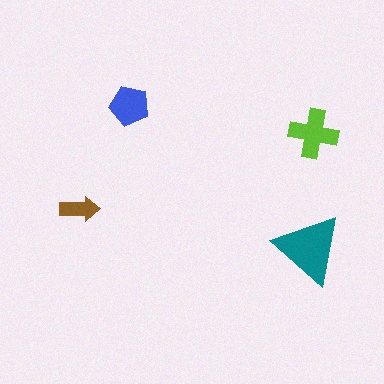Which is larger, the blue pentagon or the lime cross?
The lime cross.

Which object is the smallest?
The brown arrow.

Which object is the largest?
The teal triangle.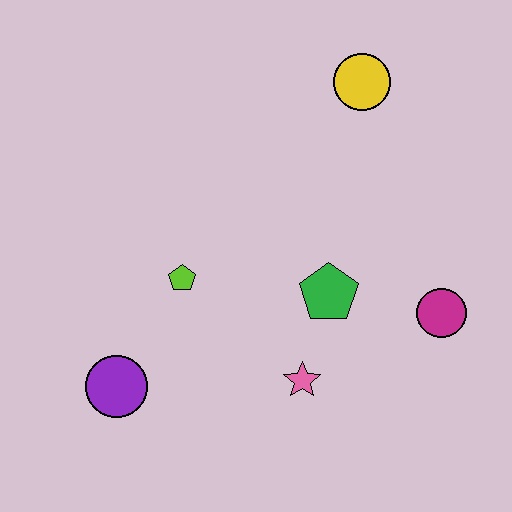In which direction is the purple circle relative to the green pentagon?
The purple circle is to the left of the green pentagon.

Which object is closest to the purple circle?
The lime pentagon is closest to the purple circle.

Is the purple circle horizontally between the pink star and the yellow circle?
No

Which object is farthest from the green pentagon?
The purple circle is farthest from the green pentagon.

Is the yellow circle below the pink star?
No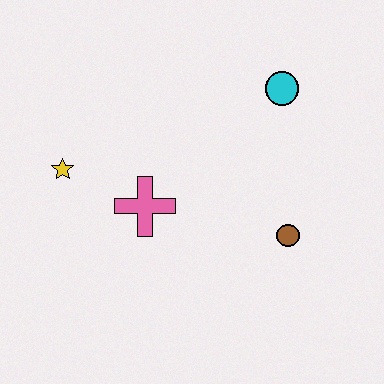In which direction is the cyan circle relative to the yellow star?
The cyan circle is to the right of the yellow star.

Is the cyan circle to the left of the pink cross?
No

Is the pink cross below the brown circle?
No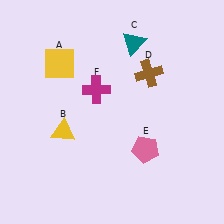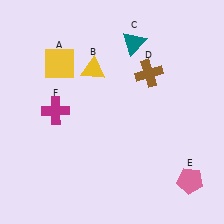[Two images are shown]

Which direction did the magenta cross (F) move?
The magenta cross (F) moved left.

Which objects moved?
The objects that moved are: the yellow triangle (B), the pink pentagon (E), the magenta cross (F).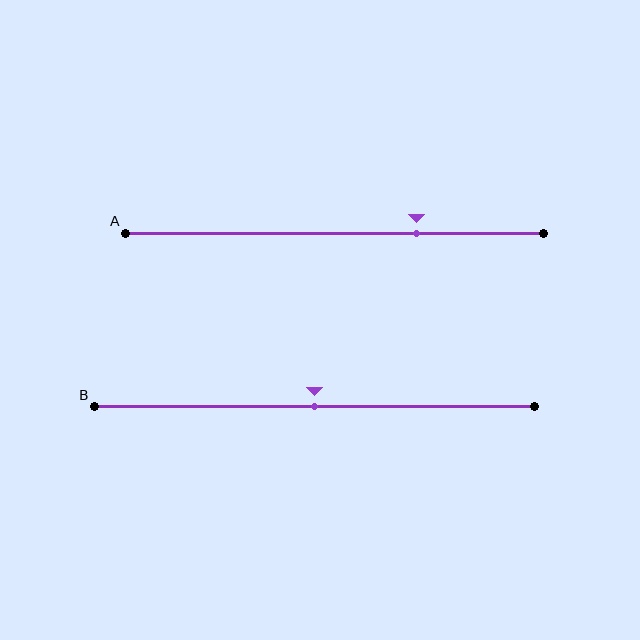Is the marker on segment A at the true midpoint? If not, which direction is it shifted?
No, the marker on segment A is shifted to the right by about 20% of the segment length.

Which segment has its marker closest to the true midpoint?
Segment B has its marker closest to the true midpoint.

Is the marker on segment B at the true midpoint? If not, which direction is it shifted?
Yes, the marker on segment B is at the true midpoint.